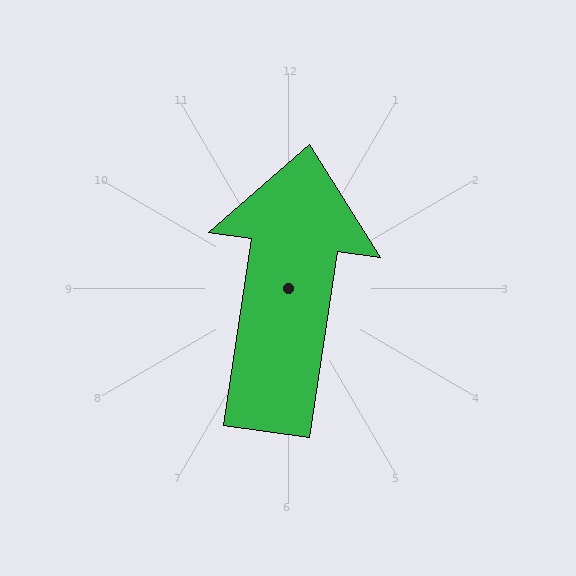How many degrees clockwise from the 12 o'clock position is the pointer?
Approximately 8 degrees.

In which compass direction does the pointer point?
North.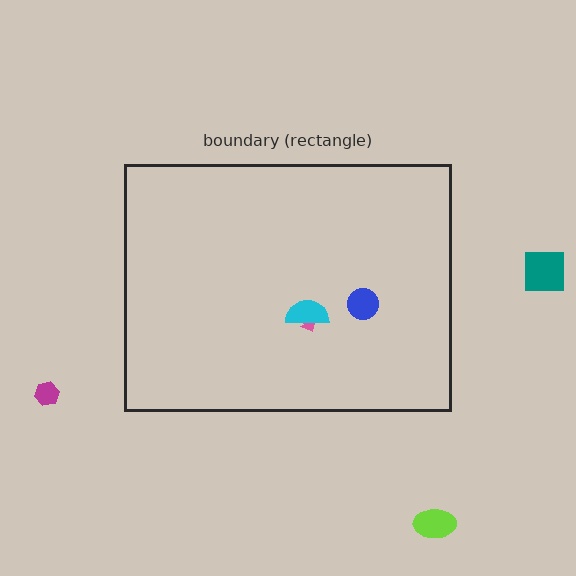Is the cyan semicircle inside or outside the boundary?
Inside.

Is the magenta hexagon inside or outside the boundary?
Outside.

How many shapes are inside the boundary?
3 inside, 3 outside.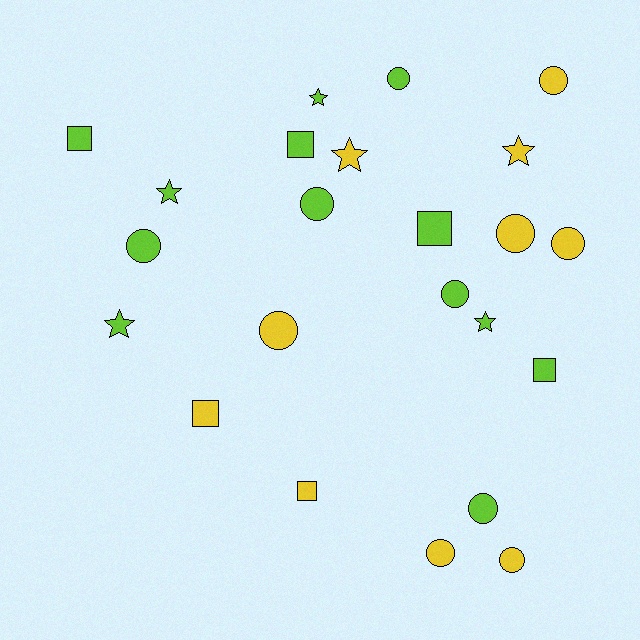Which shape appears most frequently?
Circle, with 11 objects.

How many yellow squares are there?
There are 2 yellow squares.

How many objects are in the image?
There are 23 objects.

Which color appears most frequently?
Lime, with 13 objects.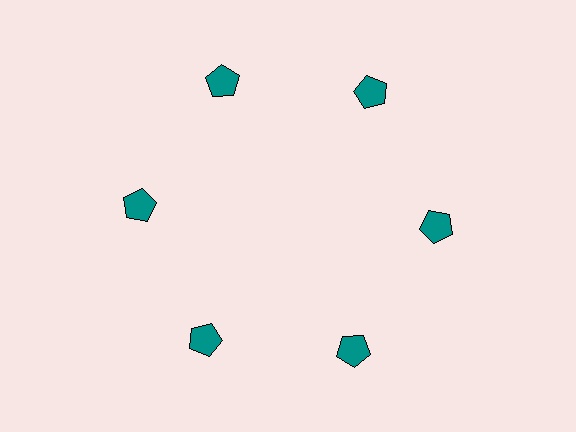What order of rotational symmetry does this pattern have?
This pattern has 6-fold rotational symmetry.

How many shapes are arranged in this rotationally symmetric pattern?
There are 6 shapes, arranged in 6 groups of 1.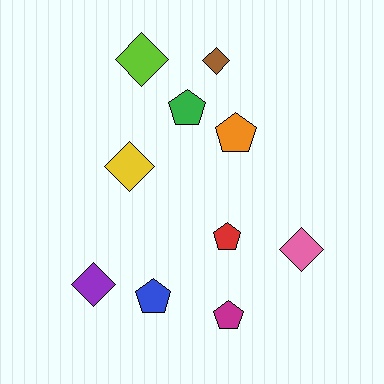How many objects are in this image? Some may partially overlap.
There are 10 objects.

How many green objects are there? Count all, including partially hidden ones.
There is 1 green object.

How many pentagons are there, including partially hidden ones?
There are 5 pentagons.